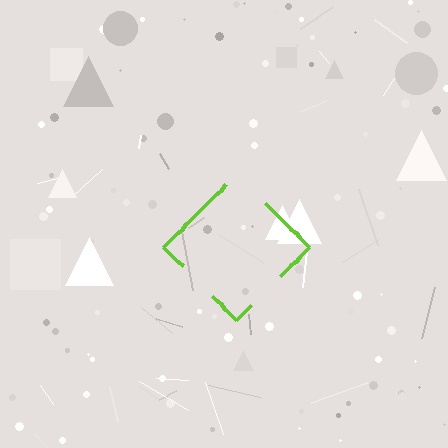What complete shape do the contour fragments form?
The contour fragments form a diamond.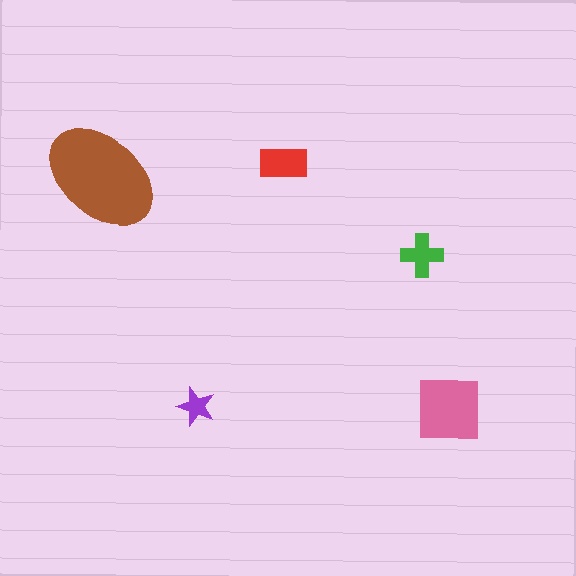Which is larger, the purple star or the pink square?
The pink square.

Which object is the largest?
The brown ellipse.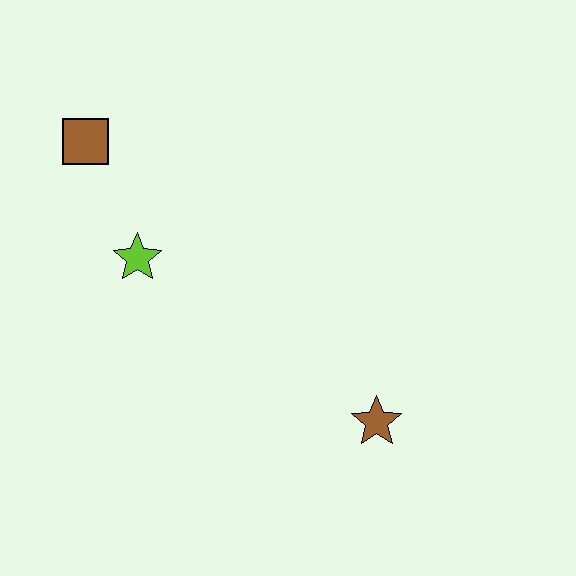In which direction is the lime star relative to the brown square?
The lime star is below the brown square.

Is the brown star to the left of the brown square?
No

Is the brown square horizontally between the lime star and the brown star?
No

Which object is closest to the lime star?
The brown square is closest to the lime star.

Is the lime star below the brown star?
No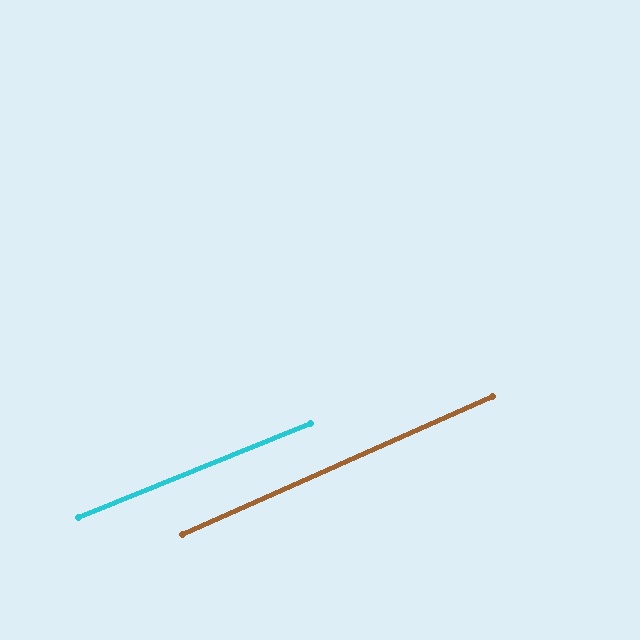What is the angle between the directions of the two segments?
Approximately 2 degrees.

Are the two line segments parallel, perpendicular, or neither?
Parallel — their directions differ by only 1.8°.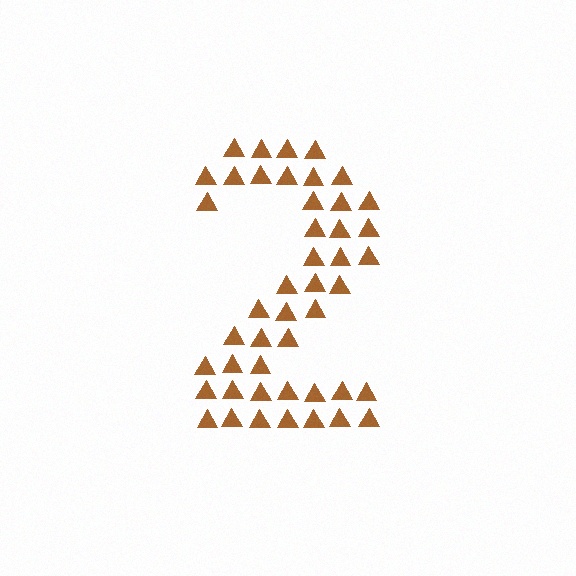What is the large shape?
The large shape is the digit 2.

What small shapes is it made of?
It is made of small triangles.